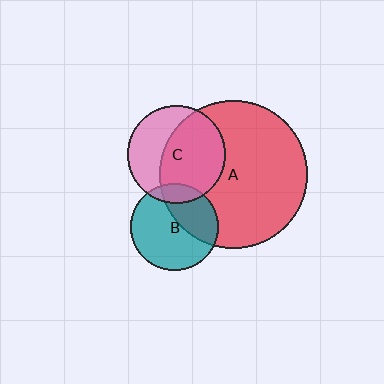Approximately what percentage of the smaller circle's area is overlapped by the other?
Approximately 15%.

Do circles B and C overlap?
Yes.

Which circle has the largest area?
Circle A (red).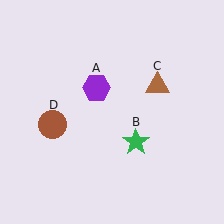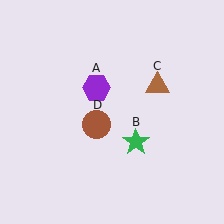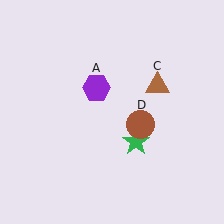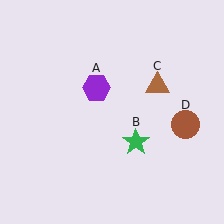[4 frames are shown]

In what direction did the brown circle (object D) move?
The brown circle (object D) moved right.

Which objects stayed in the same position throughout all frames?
Purple hexagon (object A) and green star (object B) and brown triangle (object C) remained stationary.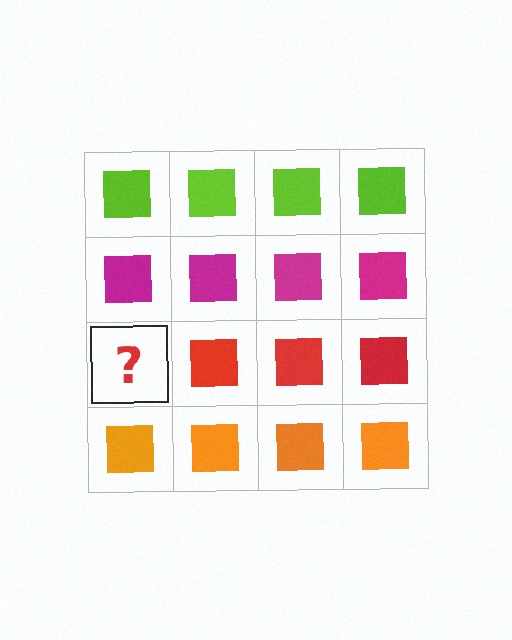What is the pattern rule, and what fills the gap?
The rule is that each row has a consistent color. The gap should be filled with a red square.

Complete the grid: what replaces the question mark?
The question mark should be replaced with a red square.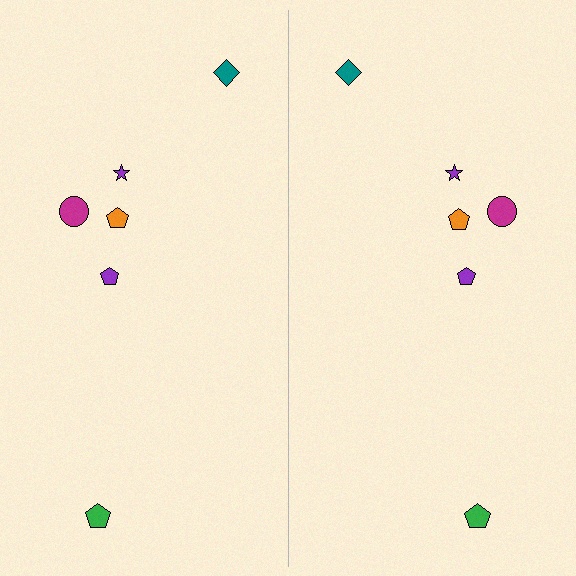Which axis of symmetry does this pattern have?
The pattern has a vertical axis of symmetry running through the center of the image.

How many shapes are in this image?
There are 12 shapes in this image.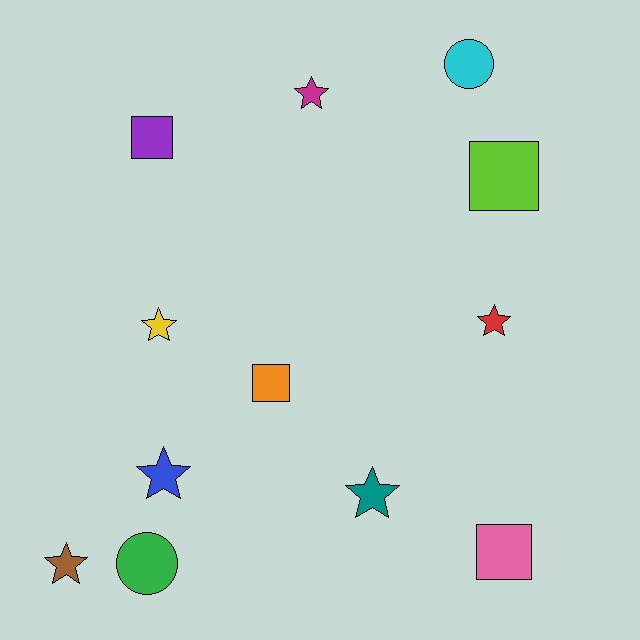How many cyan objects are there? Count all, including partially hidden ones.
There is 1 cyan object.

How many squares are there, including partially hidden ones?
There are 4 squares.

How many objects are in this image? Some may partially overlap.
There are 12 objects.